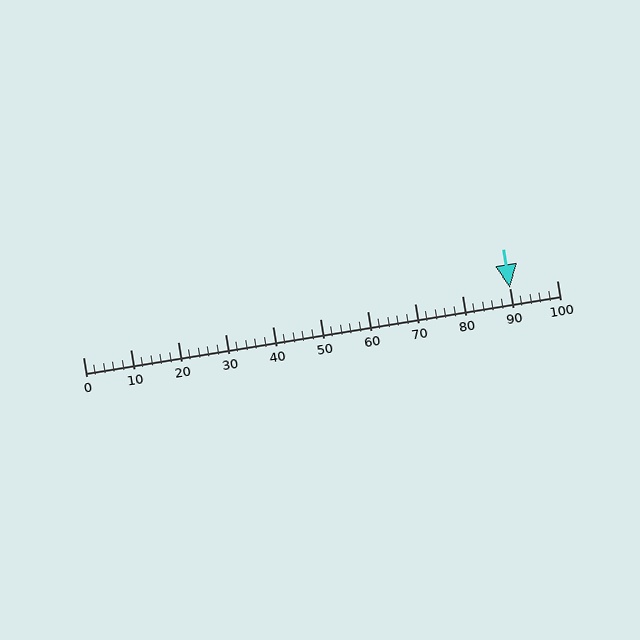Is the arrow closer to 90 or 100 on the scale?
The arrow is closer to 90.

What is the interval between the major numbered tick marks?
The major tick marks are spaced 10 units apart.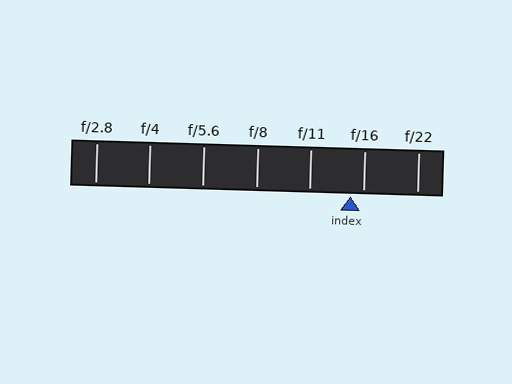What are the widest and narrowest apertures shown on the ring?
The widest aperture shown is f/2.8 and the narrowest is f/22.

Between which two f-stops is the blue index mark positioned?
The index mark is between f/11 and f/16.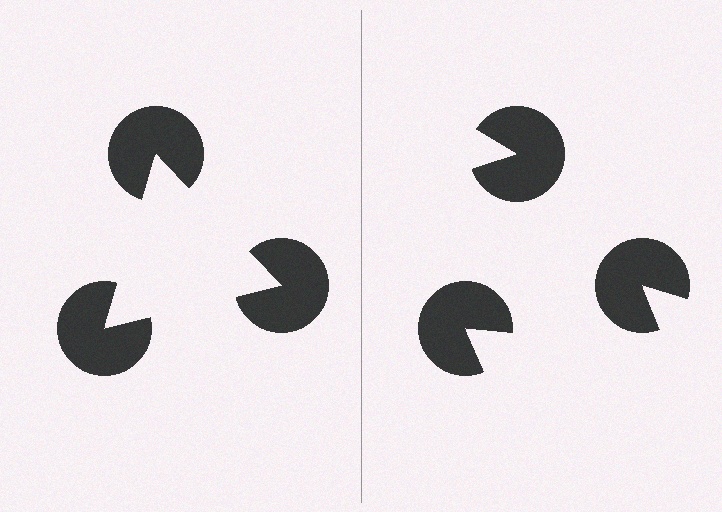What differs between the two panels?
The pac-man discs are positioned identically on both sides; only the wedge orientations differ. On the left they align to a triangle; on the right they are misaligned.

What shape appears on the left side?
An illusory triangle.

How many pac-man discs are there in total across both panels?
6 — 3 on each side.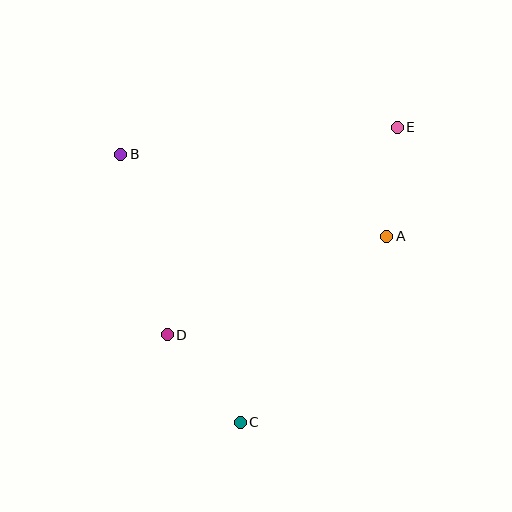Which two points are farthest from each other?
Points C and E are farthest from each other.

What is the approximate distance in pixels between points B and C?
The distance between B and C is approximately 294 pixels.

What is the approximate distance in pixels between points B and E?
The distance between B and E is approximately 278 pixels.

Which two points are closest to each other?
Points A and E are closest to each other.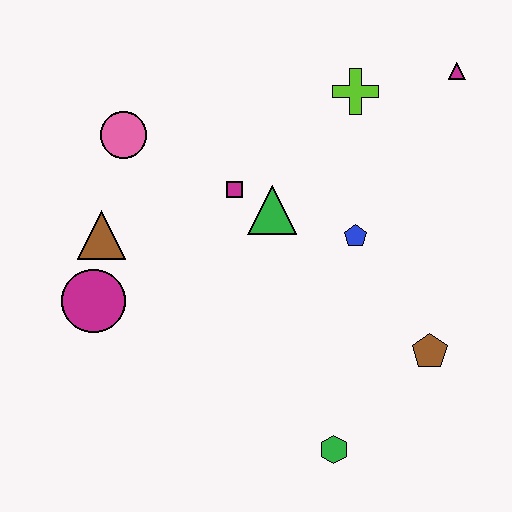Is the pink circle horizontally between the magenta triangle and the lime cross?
No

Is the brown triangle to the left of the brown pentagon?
Yes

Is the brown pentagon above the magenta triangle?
No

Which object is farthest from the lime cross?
The green hexagon is farthest from the lime cross.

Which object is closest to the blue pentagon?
The green triangle is closest to the blue pentagon.